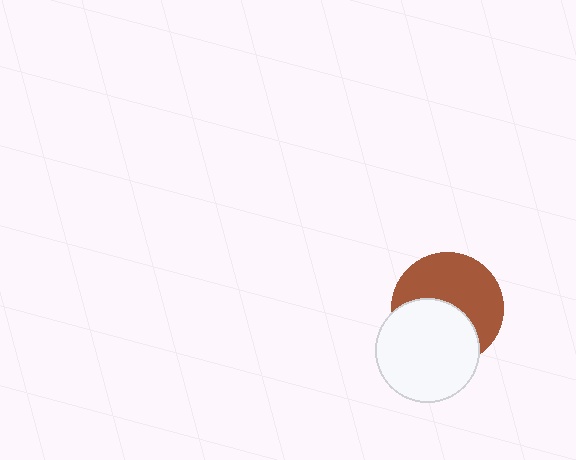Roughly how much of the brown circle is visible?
About half of it is visible (roughly 56%).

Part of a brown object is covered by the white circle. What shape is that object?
It is a circle.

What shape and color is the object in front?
The object in front is a white circle.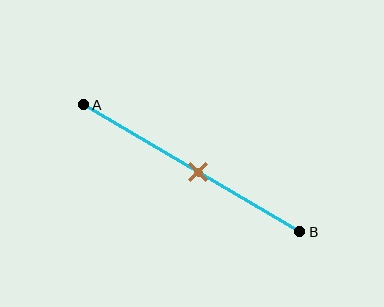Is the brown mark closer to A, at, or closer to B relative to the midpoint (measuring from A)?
The brown mark is closer to point B than the midpoint of segment AB.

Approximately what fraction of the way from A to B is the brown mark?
The brown mark is approximately 55% of the way from A to B.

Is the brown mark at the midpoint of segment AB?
No, the mark is at about 55% from A, not at the 50% midpoint.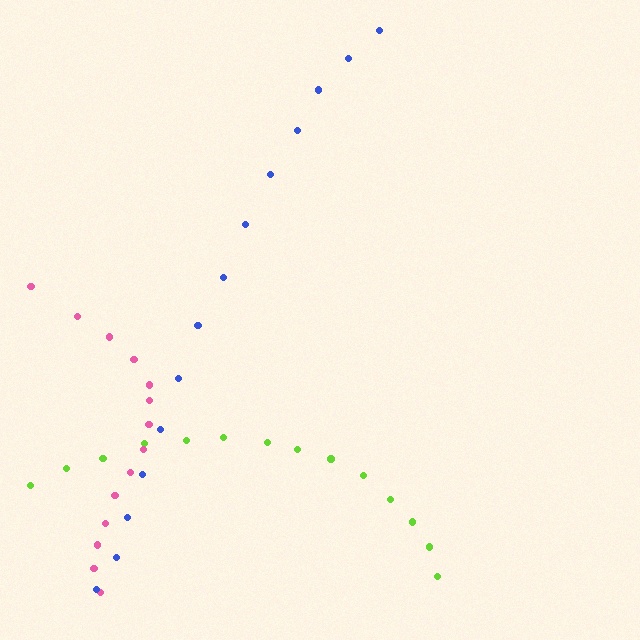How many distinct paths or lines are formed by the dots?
There are 3 distinct paths.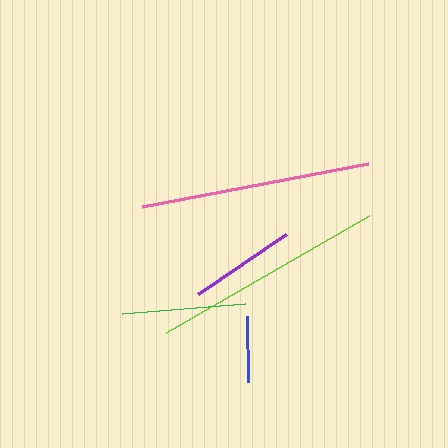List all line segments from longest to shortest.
From longest to shortest: lime, pink, green, purple, blue.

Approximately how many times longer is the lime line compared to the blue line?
The lime line is approximately 3.6 times the length of the blue line.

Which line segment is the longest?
The lime line is the longest at approximately 235 pixels.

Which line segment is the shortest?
The blue line is the shortest at approximately 66 pixels.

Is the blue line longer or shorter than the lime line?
The lime line is longer than the blue line.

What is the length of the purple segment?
The purple segment is approximately 107 pixels long.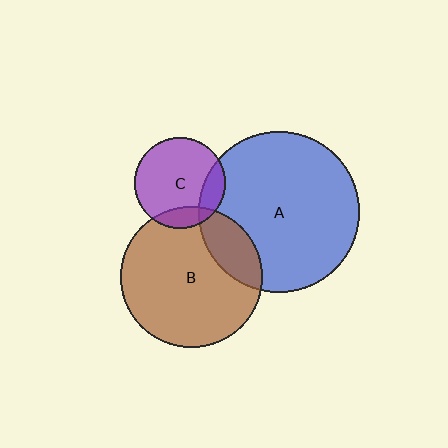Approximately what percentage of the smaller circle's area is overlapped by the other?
Approximately 15%.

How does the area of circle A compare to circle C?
Approximately 3.1 times.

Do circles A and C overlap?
Yes.